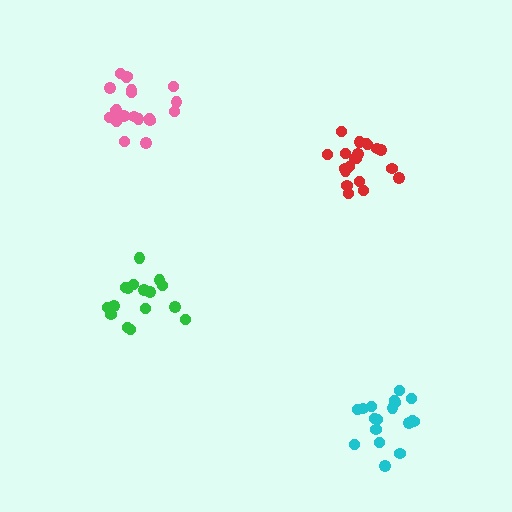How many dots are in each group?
Group 1: 18 dots, Group 2: 20 dots, Group 3: 20 dots, Group 4: 16 dots (74 total).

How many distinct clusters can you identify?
There are 4 distinct clusters.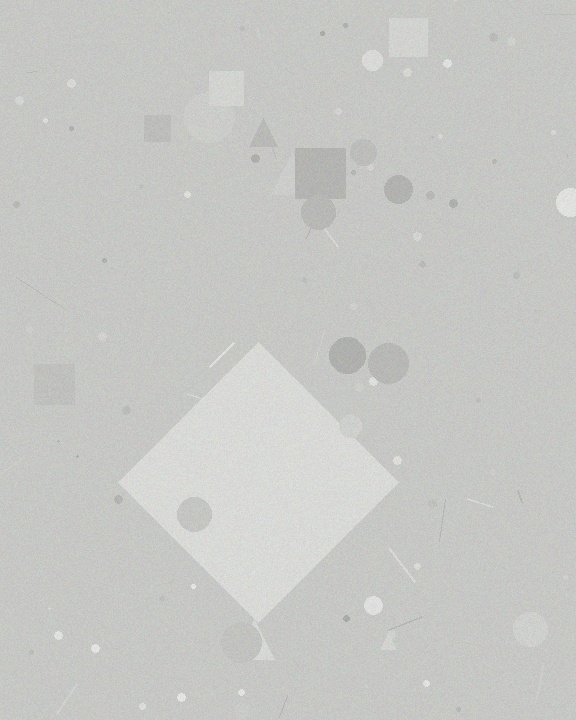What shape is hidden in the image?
A diamond is hidden in the image.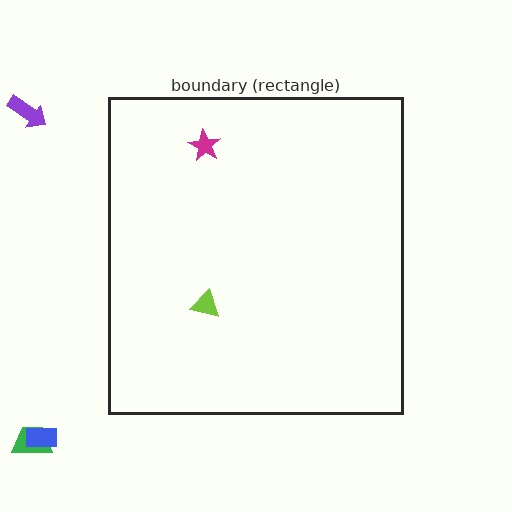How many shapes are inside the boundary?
2 inside, 3 outside.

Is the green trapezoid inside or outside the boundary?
Outside.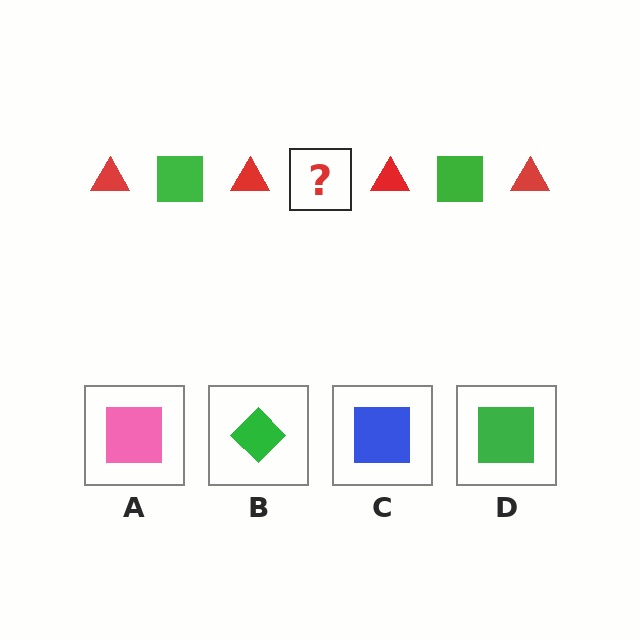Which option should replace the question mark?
Option D.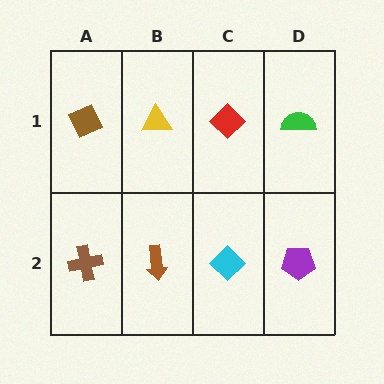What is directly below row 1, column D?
A purple pentagon.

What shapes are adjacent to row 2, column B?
A yellow triangle (row 1, column B), a brown cross (row 2, column A), a cyan diamond (row 2, column C).